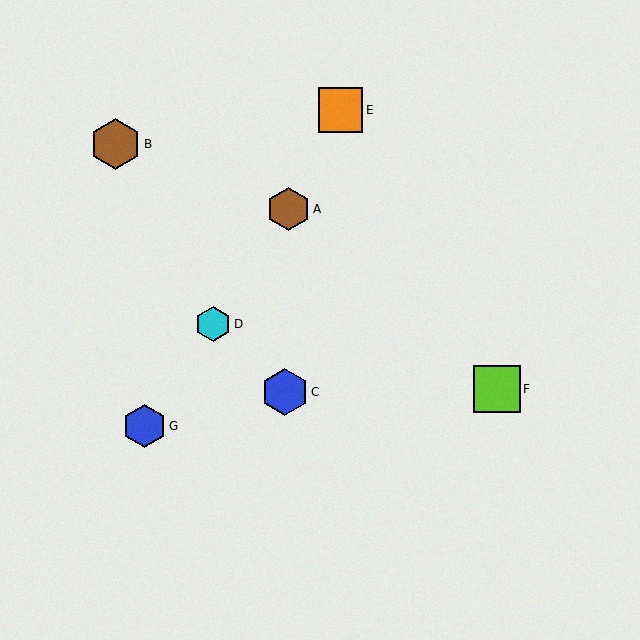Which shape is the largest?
The brown hexagon (labeled B) is the largest.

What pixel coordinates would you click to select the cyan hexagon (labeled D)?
Click at (213, 324) to select the cyan hexagon D.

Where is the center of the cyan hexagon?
The center of the cyan hexagon is at (213, 324).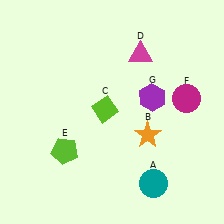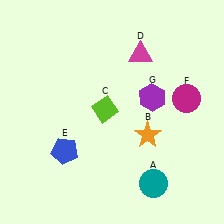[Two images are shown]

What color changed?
The pentagon (E) changed from lime in Image 1 to blue in Image 2.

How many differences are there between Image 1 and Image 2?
There is 1 difference between the two images.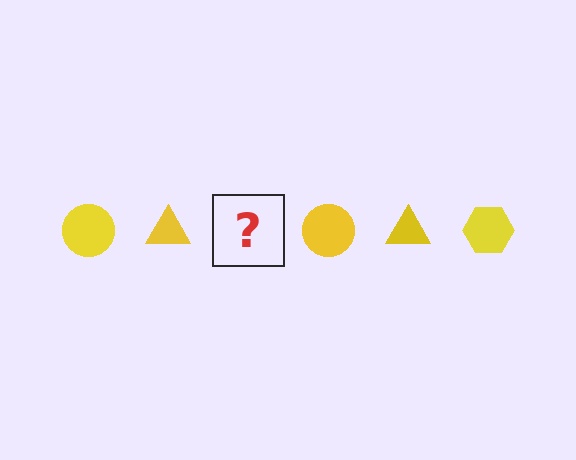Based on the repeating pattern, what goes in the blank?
The blank should be a yellow hexagon.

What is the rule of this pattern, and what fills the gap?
The rule is that the pattern cycles through circle, triangle, hexagon shapes in yellow. The gap should be filled with a yellow hexagon.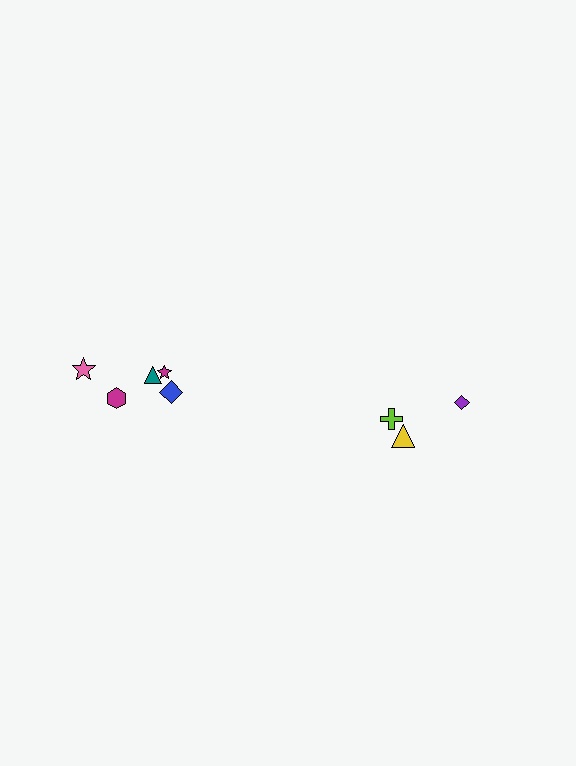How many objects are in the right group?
There are 3 objects.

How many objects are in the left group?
There are 5 objects.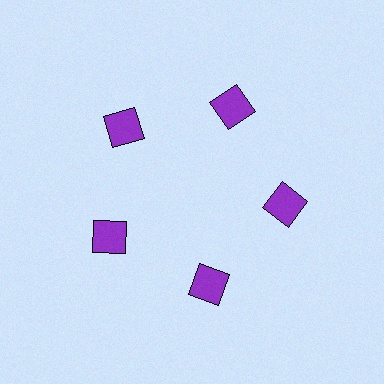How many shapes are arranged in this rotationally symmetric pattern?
There are 5 shapes, arranged in 5 groups of 1.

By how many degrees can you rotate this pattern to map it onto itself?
The pattern maps onto itself every 72 degrees of rotation.